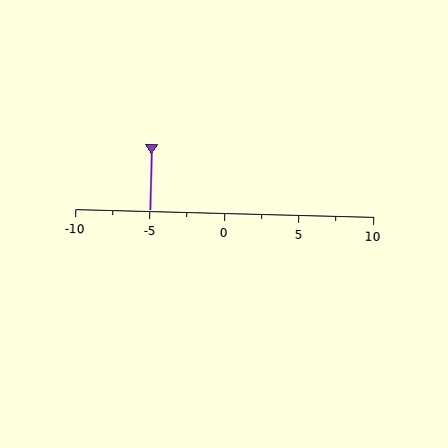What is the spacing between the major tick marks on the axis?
The major ticks are spaced 5 apart.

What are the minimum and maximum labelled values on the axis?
The axis runs from -10 to 10.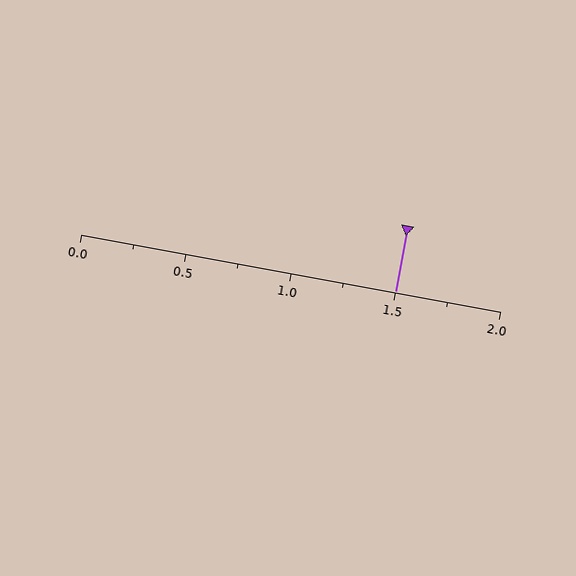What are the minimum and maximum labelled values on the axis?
The axis runs from 0.0 to 2.0.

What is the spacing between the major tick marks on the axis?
The major ticks are spaced 0.5 apart.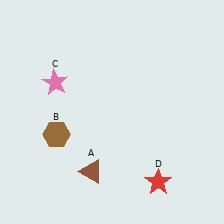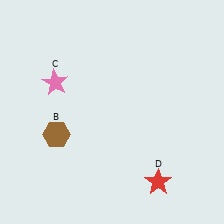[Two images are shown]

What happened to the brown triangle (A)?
The brown triangle (A) was removed in Image 2. It was in the bottom-left area of Image 1.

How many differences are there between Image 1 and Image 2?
There is 1 difference between the two images.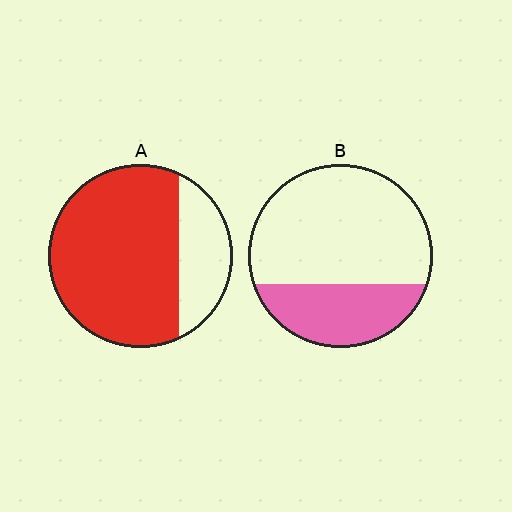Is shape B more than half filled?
No.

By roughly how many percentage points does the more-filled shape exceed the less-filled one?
By roughly 45 percentage points (A over B).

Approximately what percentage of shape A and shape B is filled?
A is approximately 75% and B is approximately 30%.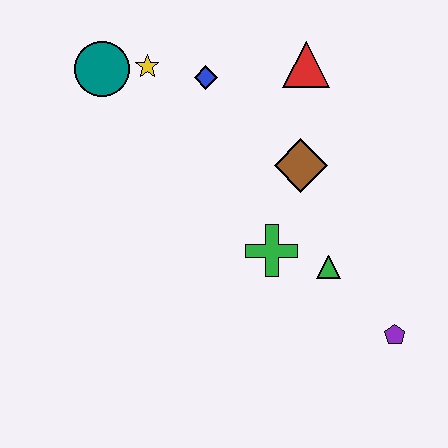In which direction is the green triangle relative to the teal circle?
The green triangle is to the right of the teal circle.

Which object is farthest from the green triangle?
The teal circle is farthest from the green triangle.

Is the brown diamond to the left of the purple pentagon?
Yes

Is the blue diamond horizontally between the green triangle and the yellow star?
Yes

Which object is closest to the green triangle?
The green cross is closest to the green triangle.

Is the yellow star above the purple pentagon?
Yes